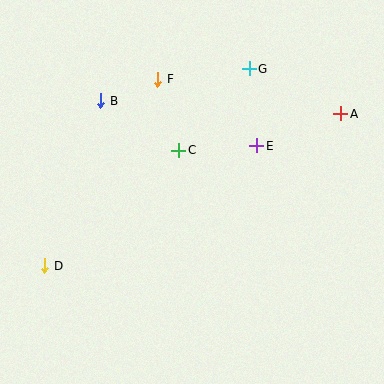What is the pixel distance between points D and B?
The distance between D and B is 174 pixels.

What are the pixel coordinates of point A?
Point A is at (341, 114).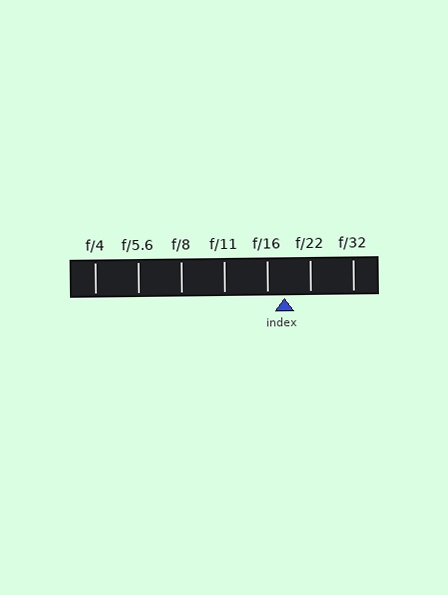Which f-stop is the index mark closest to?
The index mark is closest to f/16.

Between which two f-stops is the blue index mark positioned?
The index mark is between f/16 and f/22.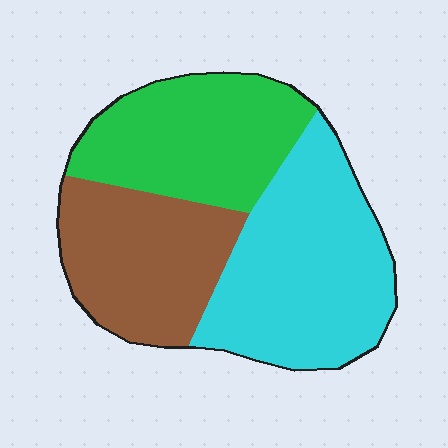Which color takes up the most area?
Cyan, at roughly 40%.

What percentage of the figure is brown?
Brown takes up between a sixth and a third of the figure.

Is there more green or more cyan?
Cyan.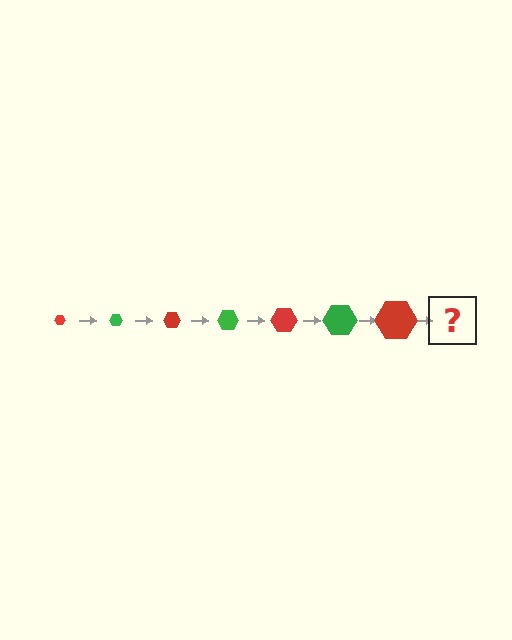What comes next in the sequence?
The next element should be a green hexagon, larger than the previous one.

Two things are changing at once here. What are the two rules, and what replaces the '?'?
The two rules are that the hexagon grows larger each step and the color cycles through red and green. The '?' should be a green hexagon, larger than the previous one.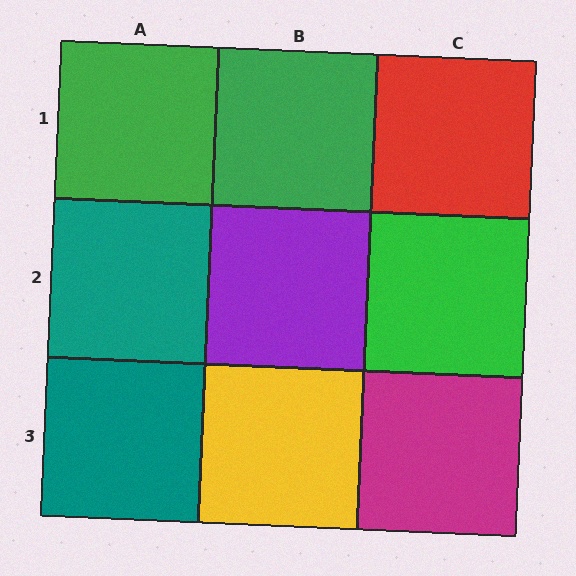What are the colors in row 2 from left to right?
Teal, purple, green.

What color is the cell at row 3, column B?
Yellow.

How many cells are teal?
2 cells are teal.